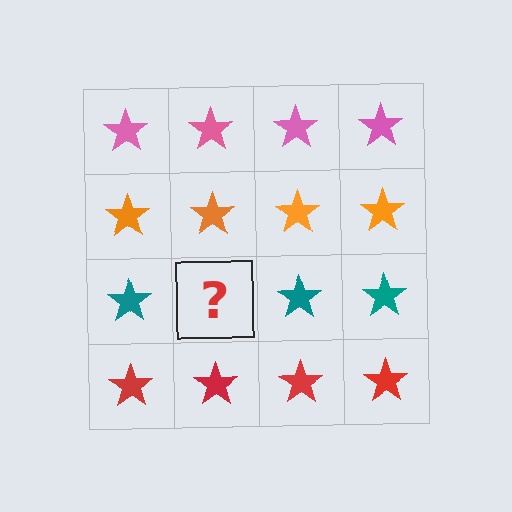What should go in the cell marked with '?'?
The missing cell should contain a teal star.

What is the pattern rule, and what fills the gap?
The rule is that each row has a consistent color. The gap should be filled with a teal star.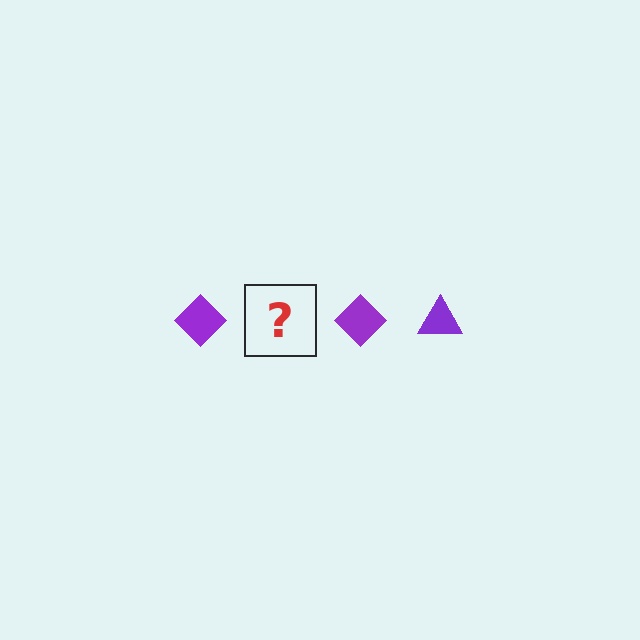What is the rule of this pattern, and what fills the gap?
The rule is that the pattern cycles through diamond, triangle shapes in purple. The gap should be filled with a purple triangle.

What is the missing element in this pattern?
The missing element is a purple triangle.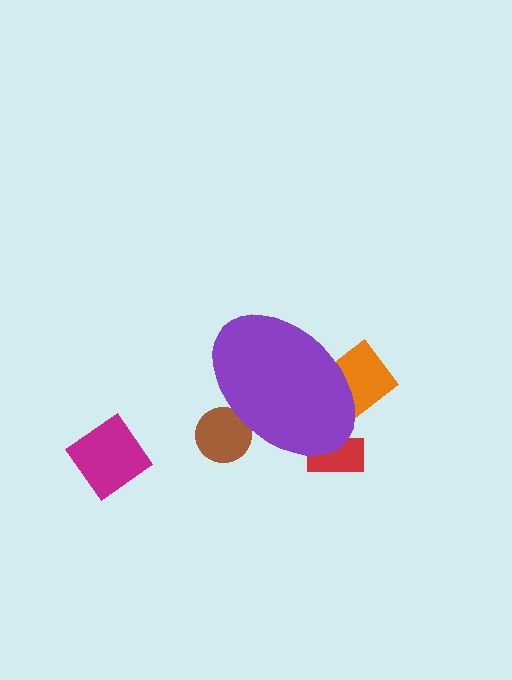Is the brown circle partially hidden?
Yes, the brown circle is partially hidden behind the purple ellipse.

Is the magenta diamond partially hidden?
No, the magenta diamond is fully visible.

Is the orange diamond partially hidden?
Yes, the orange diamond is partially hidden behind the purple ellipse.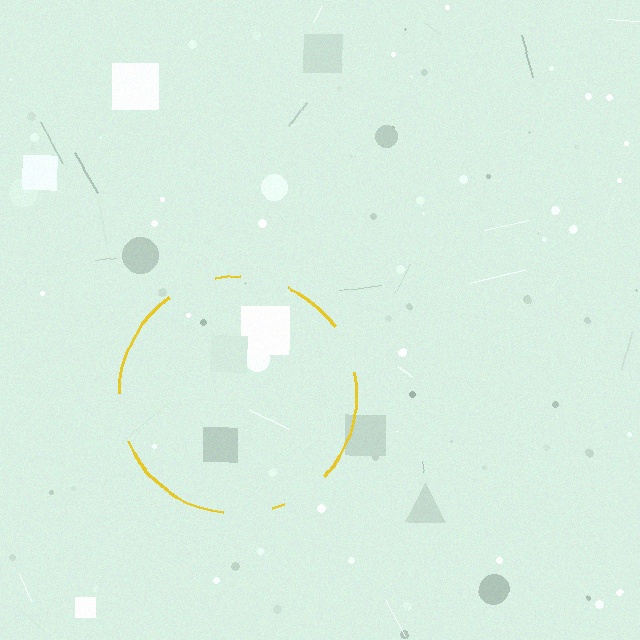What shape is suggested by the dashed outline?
The dashed outline suggests a circle.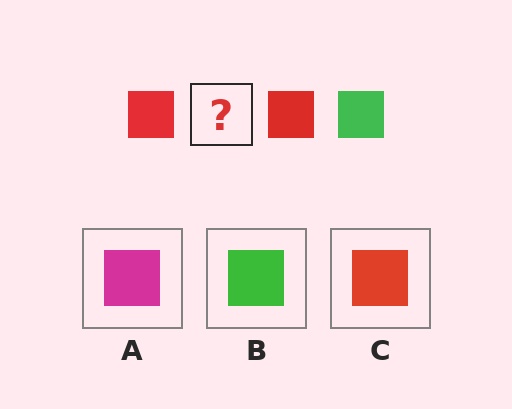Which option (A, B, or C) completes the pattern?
B.